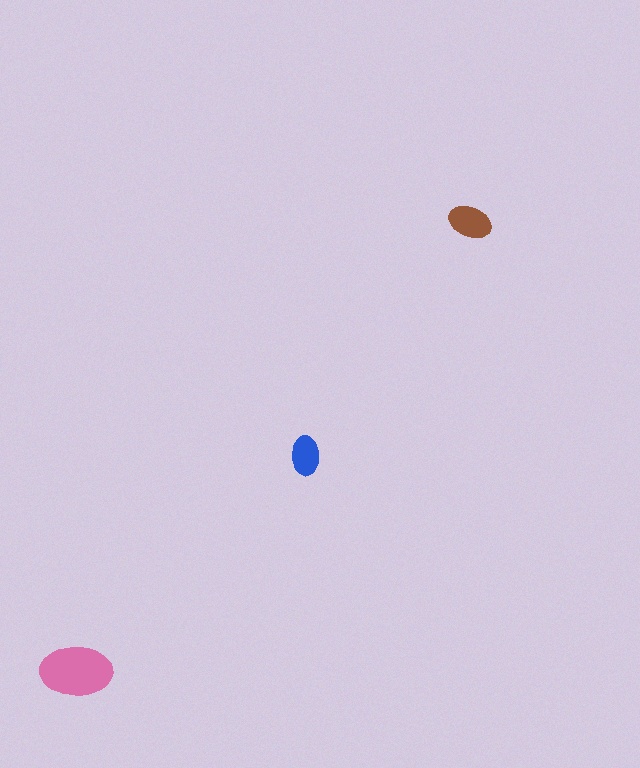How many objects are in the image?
There are 3 objects in the image.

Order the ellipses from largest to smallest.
the pink one, the brown one, the blue one.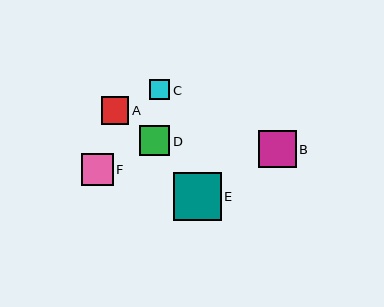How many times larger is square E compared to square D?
Square E is approximately 1.6 times the size of square D.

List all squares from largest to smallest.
From largest to smallest: E, B, F, D, A, C.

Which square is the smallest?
Square C is the smallest with a size of approximately 20 pixels.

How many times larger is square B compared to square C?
Square B is approximately 1.9 times the size of square C.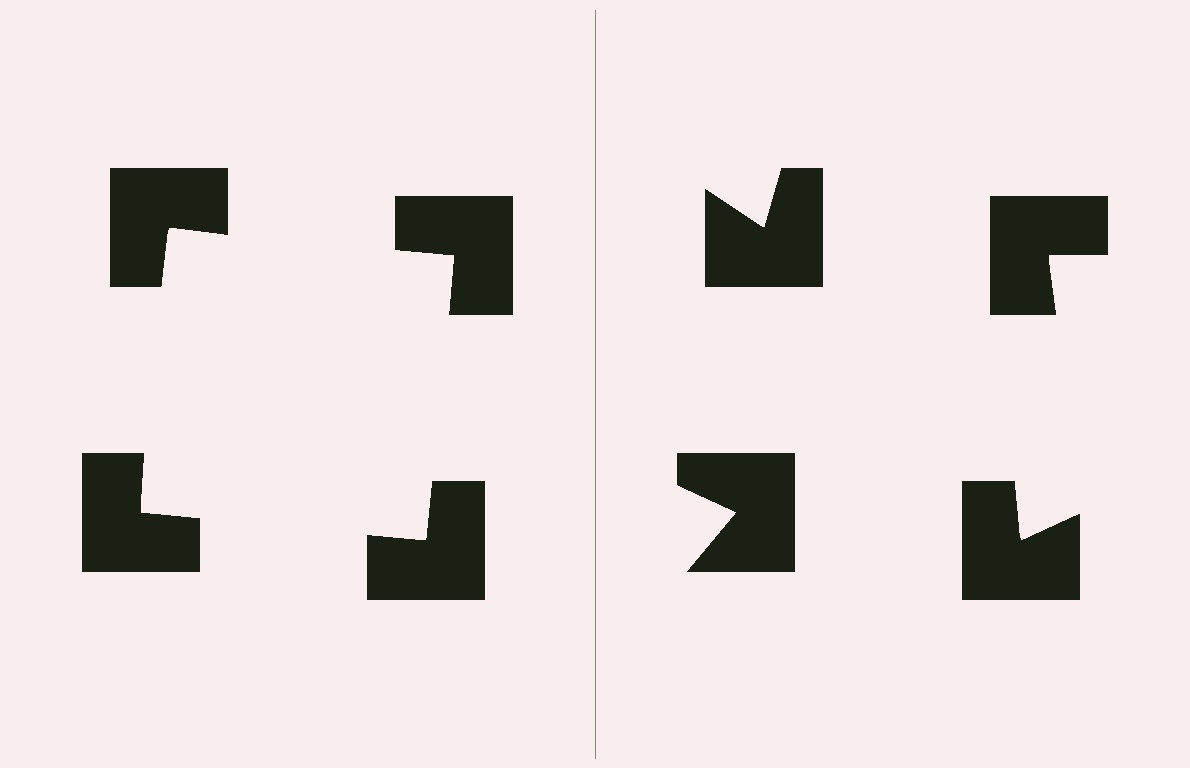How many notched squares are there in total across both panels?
8 — 4 on each side.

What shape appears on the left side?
An illusory square.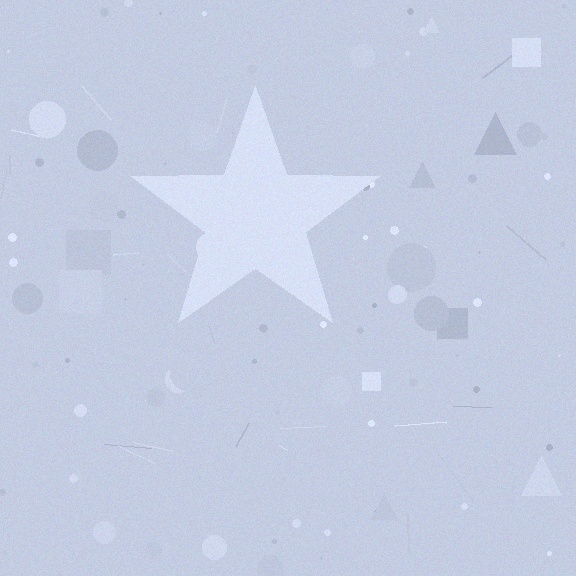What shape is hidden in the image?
A star is hidden in the image.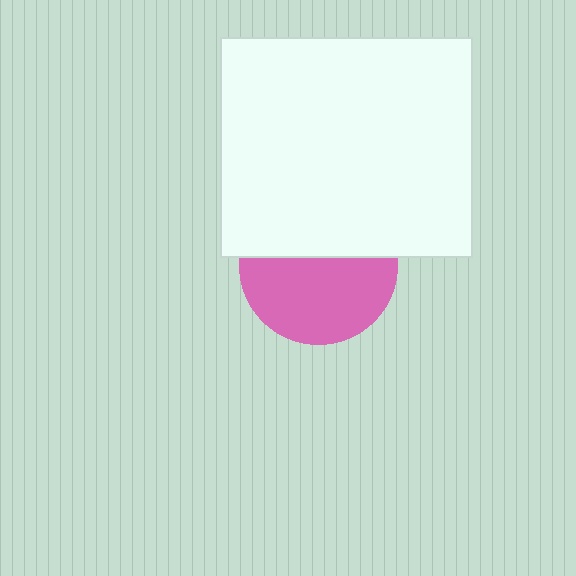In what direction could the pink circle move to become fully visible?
The pink circle could move down. That would shift it out from behind the white rectangle entirely.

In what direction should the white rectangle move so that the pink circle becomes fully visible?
The white rectangle should move up. That is the shortest direction to clear the overlap and leave the pink circle fully visible.